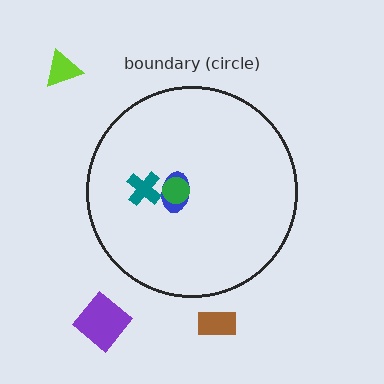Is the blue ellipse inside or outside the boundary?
Inside.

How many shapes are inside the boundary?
3 inside, 3 outside.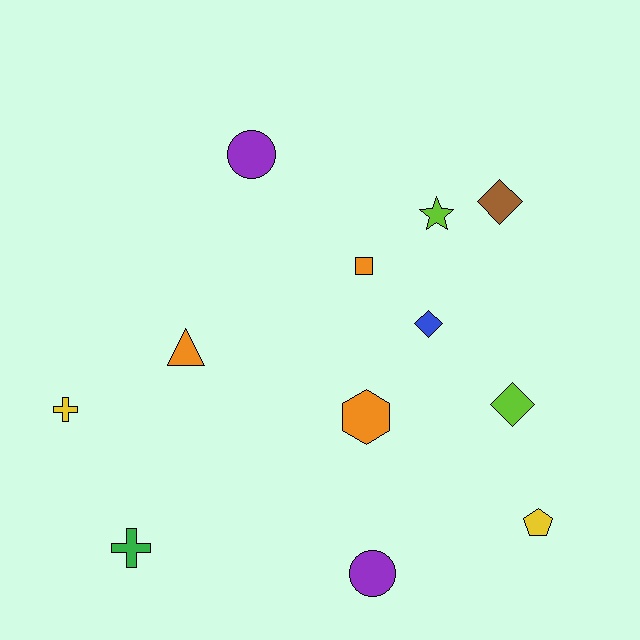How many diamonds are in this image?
There are 3 diamonds.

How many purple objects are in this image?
There are 2 purple objects.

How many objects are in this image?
There are 12 objects.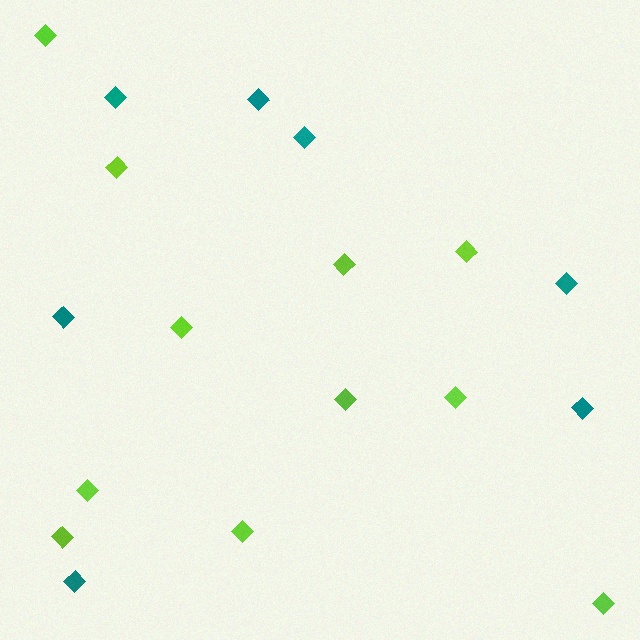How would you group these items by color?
There are 2 groups: one group of lime diamonds (11) and one group of teal diamonds (7).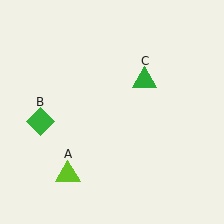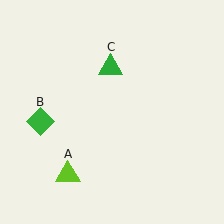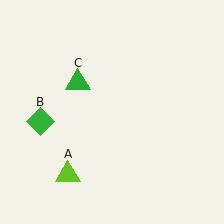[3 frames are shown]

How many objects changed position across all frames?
1 object changed position: green triangle (object C).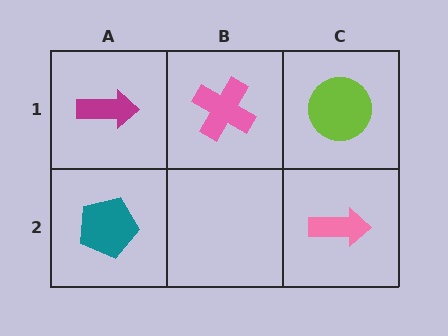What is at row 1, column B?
A pink cross.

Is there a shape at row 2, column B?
No, that cell is empty.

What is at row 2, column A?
A teal pentagon.